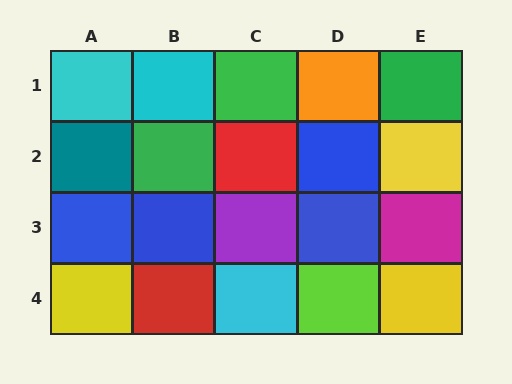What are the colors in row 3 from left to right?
Blue, blue, purple, blue, magenta.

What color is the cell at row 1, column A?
Cyan.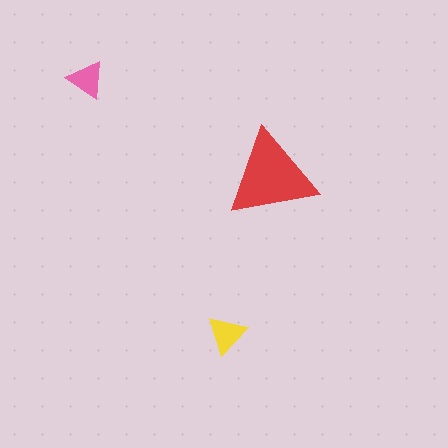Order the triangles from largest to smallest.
the red one, the yellow one, the pink one.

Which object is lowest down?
The yellow triangle is bottommost.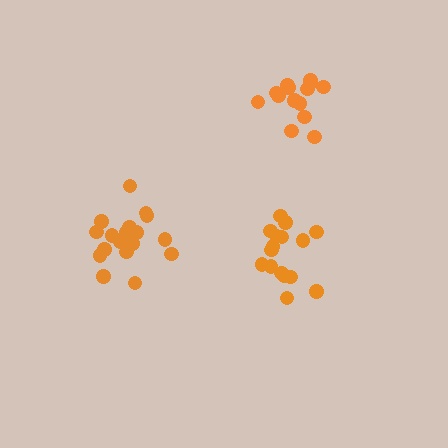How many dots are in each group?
Group 1: 18 dots, Group 2: 16 dots, Group 3: 14 dots (48 total).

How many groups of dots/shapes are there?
There are 3 groups.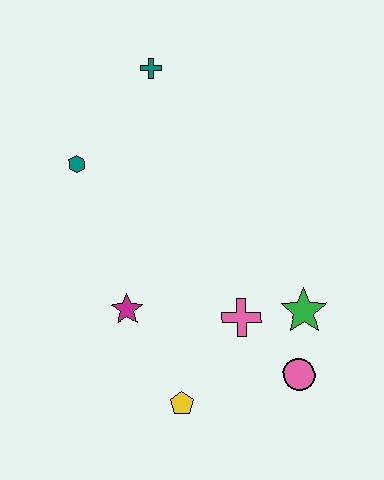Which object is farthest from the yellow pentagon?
The teal cross is farthest from the yellow pentagon.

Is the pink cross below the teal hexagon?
Yes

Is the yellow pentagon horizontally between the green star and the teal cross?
Yes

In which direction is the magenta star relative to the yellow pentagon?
The magenta star is above the yellow pentagon.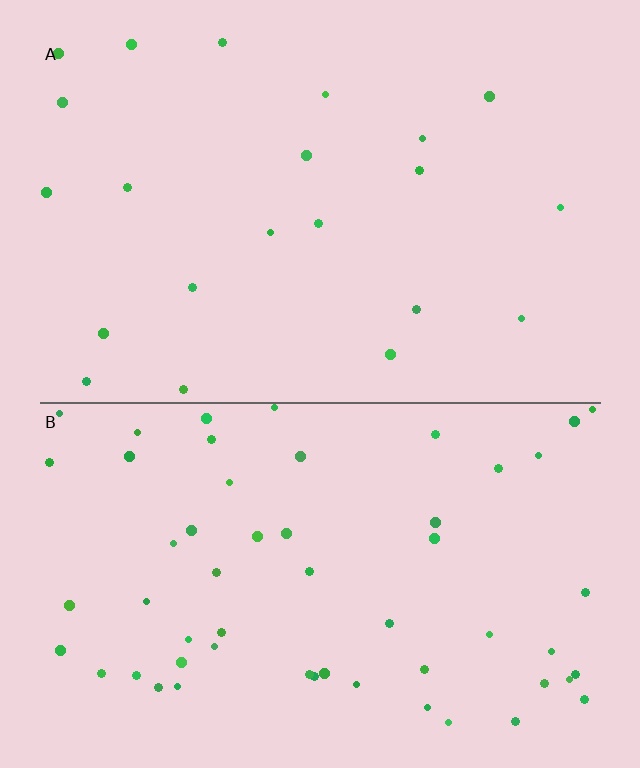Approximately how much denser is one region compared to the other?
Approximately 2.6× — region B over region A.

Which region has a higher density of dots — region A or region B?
B (the bottom).